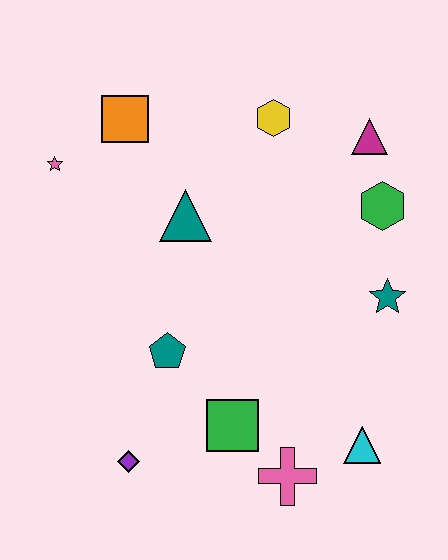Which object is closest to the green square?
The pink cross is closest to the green square.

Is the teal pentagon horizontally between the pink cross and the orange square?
Yes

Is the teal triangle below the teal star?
No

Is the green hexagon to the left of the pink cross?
No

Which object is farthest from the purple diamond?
The magenta triangle is farthest from the purple diamond.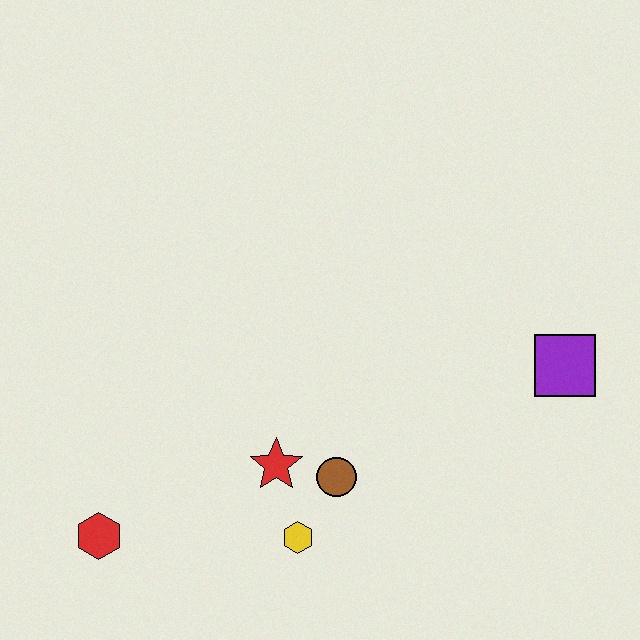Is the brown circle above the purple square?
No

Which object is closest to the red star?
The brown circle is closest to the red star.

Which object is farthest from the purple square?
The red hexagon is farthest from the purple square.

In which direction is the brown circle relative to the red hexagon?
The brown circle is to the right of the red hexagon.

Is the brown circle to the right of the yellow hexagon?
Yes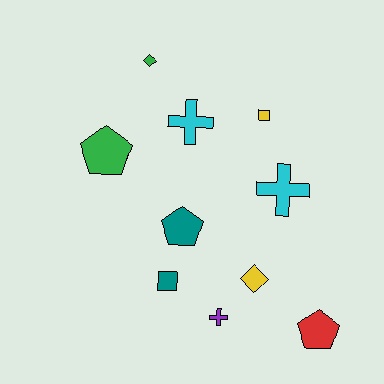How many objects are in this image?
There are 10 objects.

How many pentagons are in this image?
There are 3 pentagons.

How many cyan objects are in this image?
There are 2 cyan objects.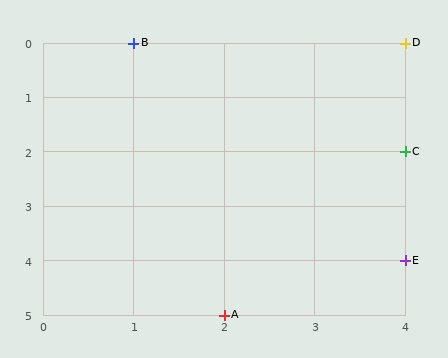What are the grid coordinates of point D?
Point D is at grid coordinates (4, 0).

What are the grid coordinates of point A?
Point A is at grid coordinates (2, 5).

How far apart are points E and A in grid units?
Points E and A are 2 columns and 1 row apart (about 2.2 grid units diagonally).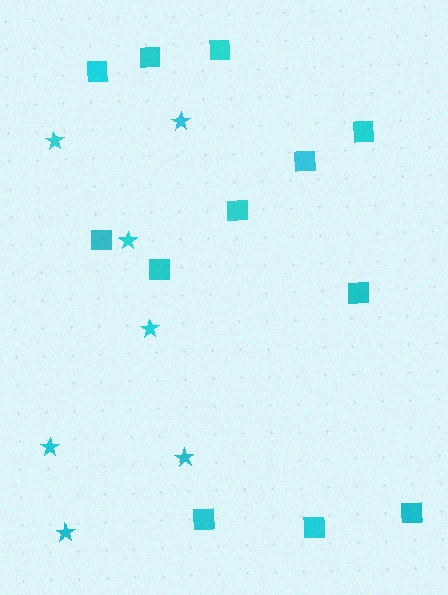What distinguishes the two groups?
There are 2 groups: one group of stars (7) and one group of squares (12).